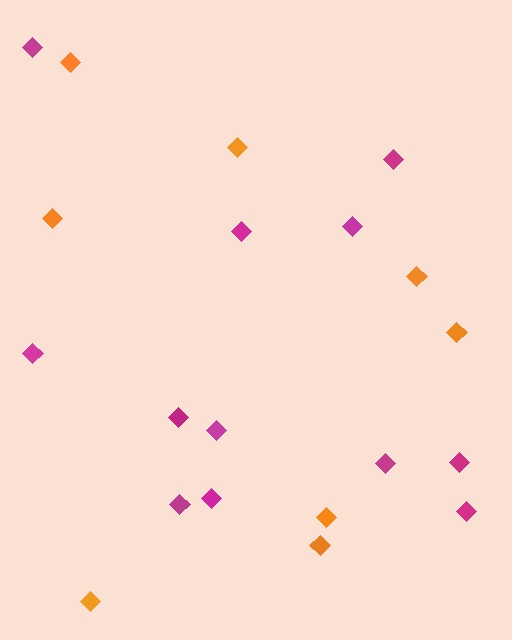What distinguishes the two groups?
There are 2 groups: one group of orange diamonds (8) and one group of magenta diamonds (12).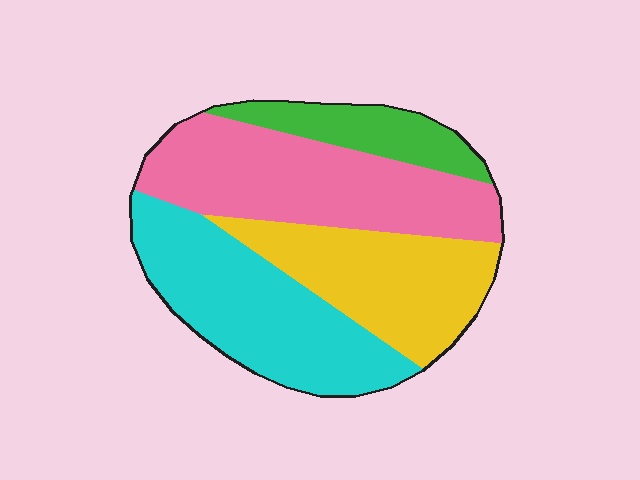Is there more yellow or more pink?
Pink.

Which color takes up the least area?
Green, at roughly 10%.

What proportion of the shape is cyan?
Cyan takes up about one third (1/3) of the shape.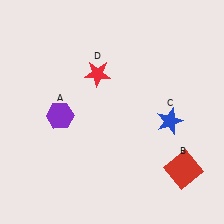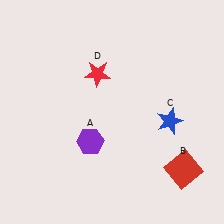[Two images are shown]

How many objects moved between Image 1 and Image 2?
1 object moved between the two images.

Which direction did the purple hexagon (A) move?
The purple hexagon (A) moved right.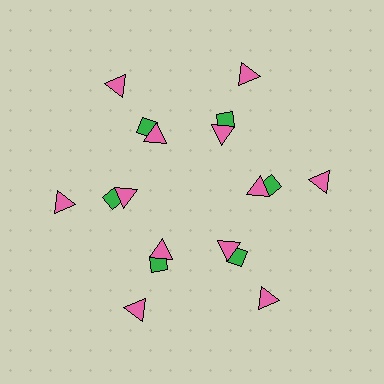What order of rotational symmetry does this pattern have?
This pattern has 6-fold rotational symmetry.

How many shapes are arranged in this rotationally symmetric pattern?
There are 18 shapes, arranged in 6 groups of 3.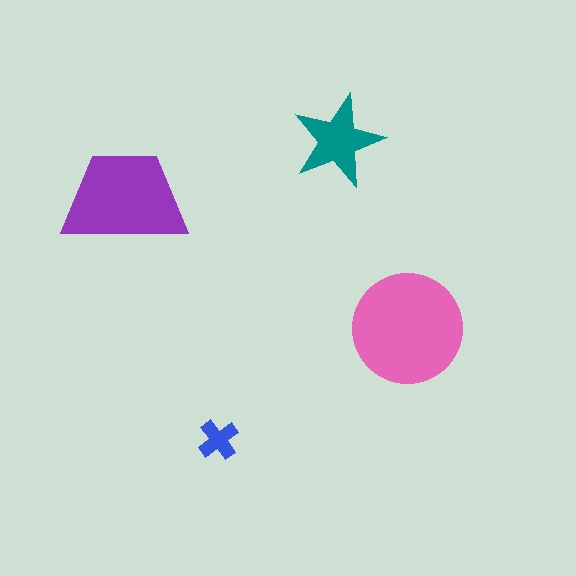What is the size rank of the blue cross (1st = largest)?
4th.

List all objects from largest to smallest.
The pink circle, the purple trapezoid, the teal star, the blue cross.